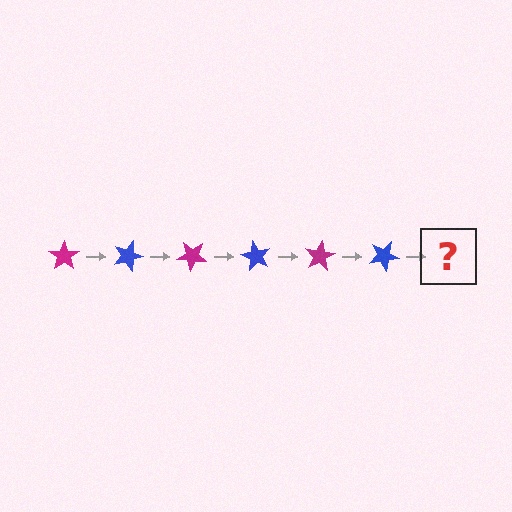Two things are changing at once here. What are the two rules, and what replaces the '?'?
The two rules are that it rotates 20 degrees each step and the color cycles through magenta and blue. The '?' should be a magenta star, rotated 120 degrees from the start.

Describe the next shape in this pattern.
It should be a magenta star, rotated 120 degrees from the start.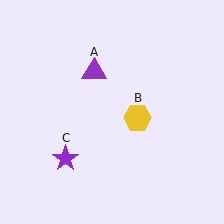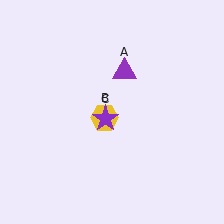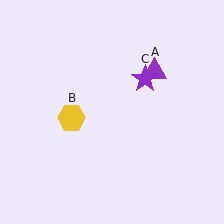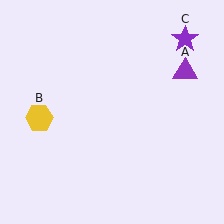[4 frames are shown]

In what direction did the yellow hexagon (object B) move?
The yellow hexagon (object B) moved left.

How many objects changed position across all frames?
3 objects changed position: purple triangle (object A), yellow hexagon (object B), purple star (object C).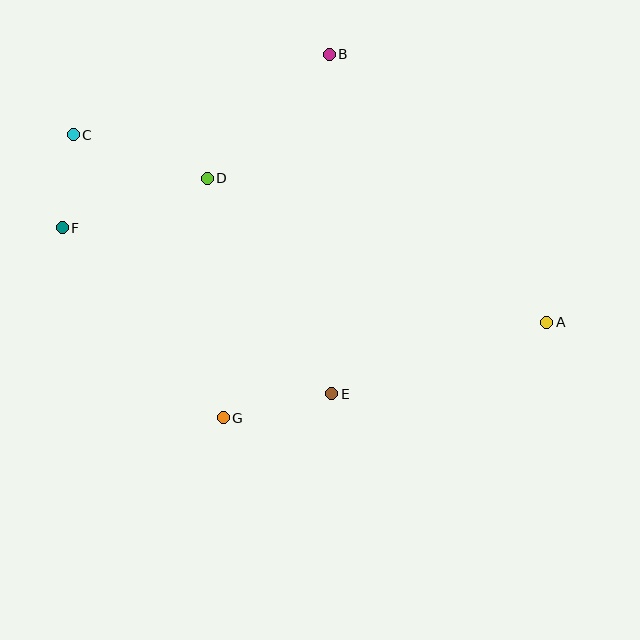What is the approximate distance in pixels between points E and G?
The distance between E and G is approximately 111 pixels.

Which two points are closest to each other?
Points C and F are closest to each other.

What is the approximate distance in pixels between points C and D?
The distance between C and D is approximately 141 pixels.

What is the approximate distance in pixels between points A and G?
The distance between A and G is approximately 337 pixels.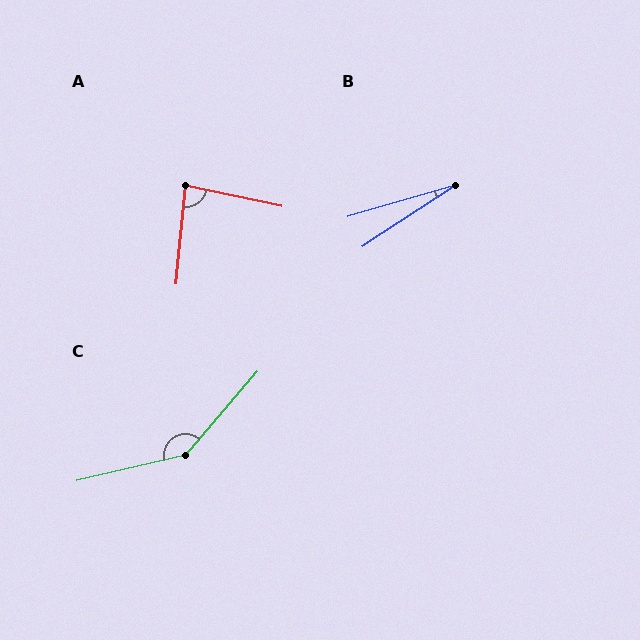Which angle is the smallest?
B, at approximately 17 degrees.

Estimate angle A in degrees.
Approximately 84 degrees.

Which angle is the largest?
C, at approximately 144 degrees.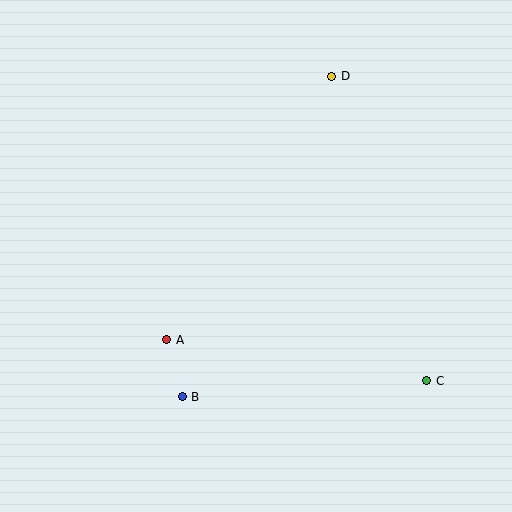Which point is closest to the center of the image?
Point A at (167, 340) is closest to the center.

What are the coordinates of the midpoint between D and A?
The midpoint between D and A is at (249, 208).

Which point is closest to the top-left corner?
Point D is closest to the top-left corner.